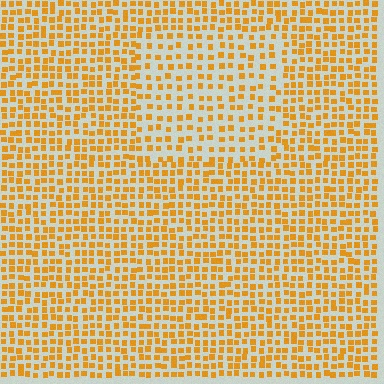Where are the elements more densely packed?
The elements are more densely packed outside the rectangle boundary.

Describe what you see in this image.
The image contains small orange elements arranged at two different densities. A rectangle-shaped region is visible where the elements are less densely packed than the surrounding area.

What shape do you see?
I see a rectangle.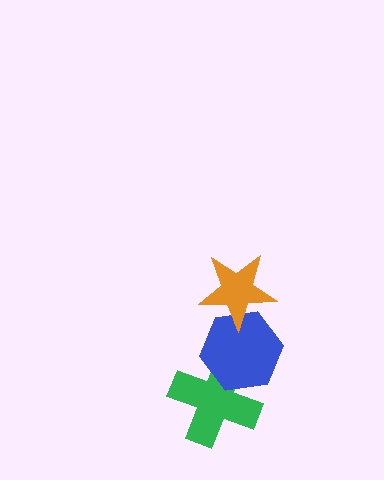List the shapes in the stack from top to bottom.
From top to bottom: the orange star, the blue hexagon, the green cross.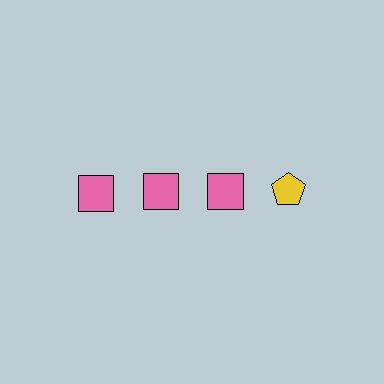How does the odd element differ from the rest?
It differs in both color (yellow instead of pink) and shape (pentagon instead of square).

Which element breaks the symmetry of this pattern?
The yellow pentagon in the top row, second from right column breaks the symmetry. All other shapes are pink squares.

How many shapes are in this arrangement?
There are 4 shapes arranged in a grid pattern.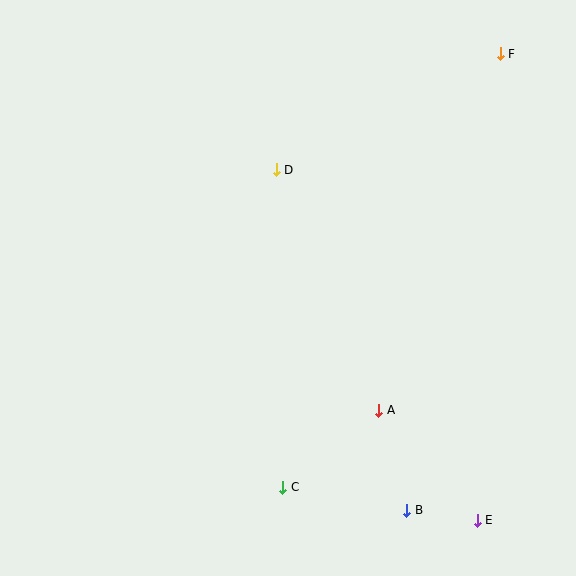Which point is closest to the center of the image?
Point D at (276, 170) is closest to the center.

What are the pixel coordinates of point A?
Point A is at (379, 410).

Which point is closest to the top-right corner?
Point F is closest to the top-right corner.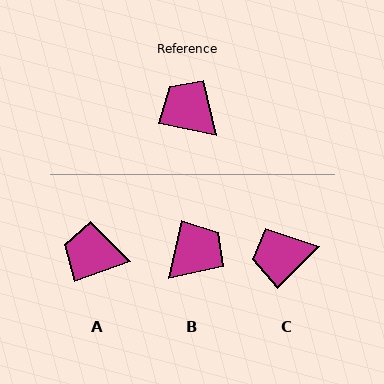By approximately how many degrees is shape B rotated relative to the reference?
Approximately 91 degrees clockwise.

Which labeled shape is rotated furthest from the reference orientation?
B, about 91 degrees away.